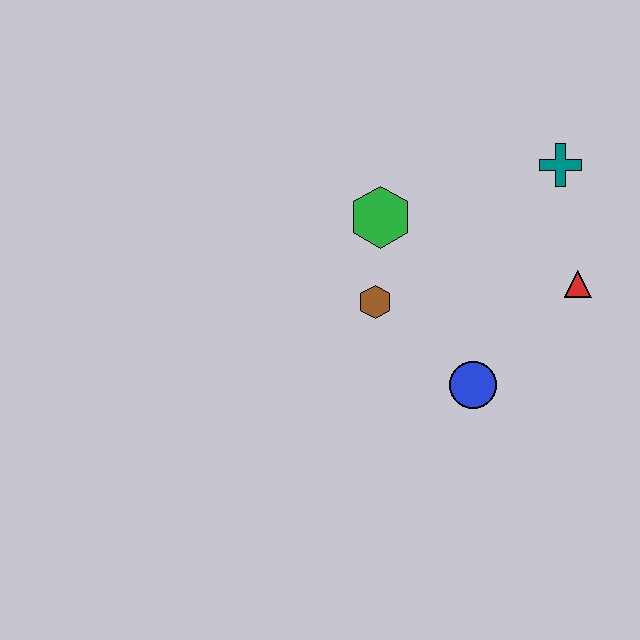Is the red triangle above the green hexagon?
No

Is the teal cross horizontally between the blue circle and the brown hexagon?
No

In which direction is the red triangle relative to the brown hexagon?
The red triangle is to the right of the brown hexagon.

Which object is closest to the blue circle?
The brown hexagon is closest to the blue circle.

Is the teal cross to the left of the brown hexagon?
No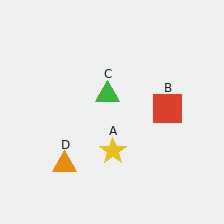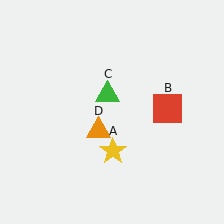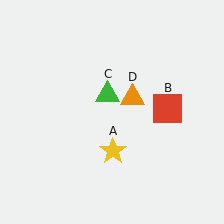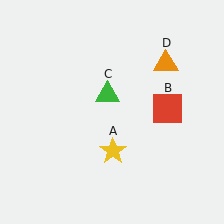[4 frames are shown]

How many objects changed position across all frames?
1 object changed position: orange triangle (object D).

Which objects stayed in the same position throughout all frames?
Yellow star (object A) and red square (object B) and green triangle (object C) remained stationary.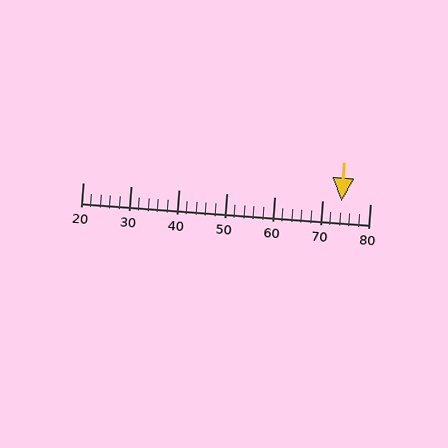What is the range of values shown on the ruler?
The ruler shows values from 20 to 80.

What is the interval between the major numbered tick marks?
The major tick marks are spaced 10 units apart.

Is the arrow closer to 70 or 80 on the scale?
The arrow is closer to 70.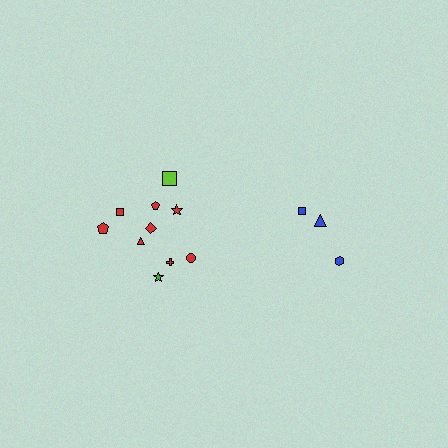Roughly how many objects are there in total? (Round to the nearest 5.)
Roughly 15 objects in total.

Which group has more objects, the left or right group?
The left group.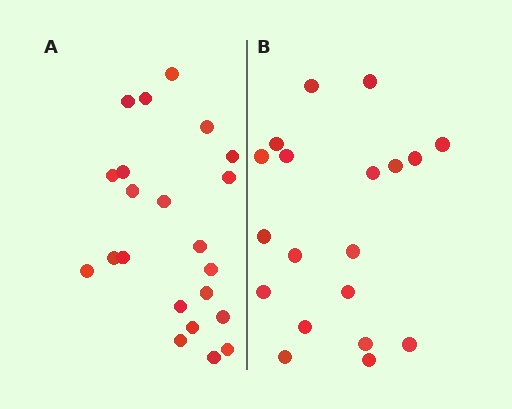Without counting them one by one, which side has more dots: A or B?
Region A (the left region) has more dots.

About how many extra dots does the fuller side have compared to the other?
Region A has just a few more — roughly 2 or 3 more dots than region B.